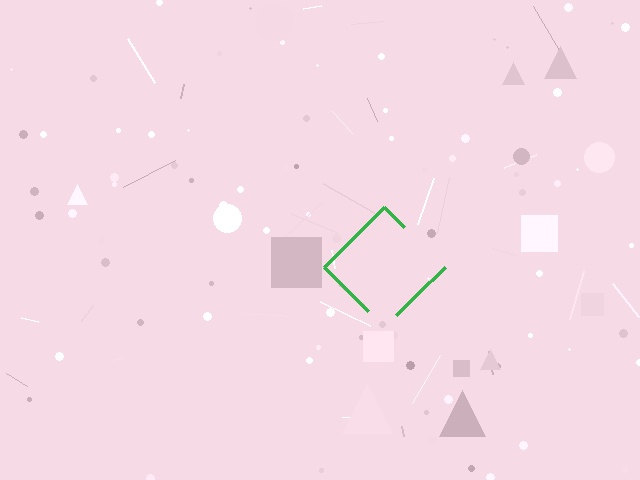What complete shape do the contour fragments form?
The contour fragments form a diamond.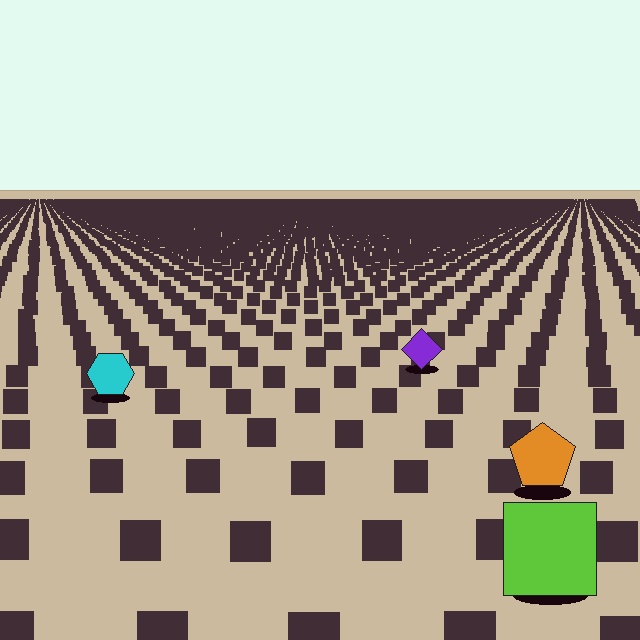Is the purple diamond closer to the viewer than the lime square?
No. The lime square is closer — you can tell from the texture gradient: the ground texture is coarser near it.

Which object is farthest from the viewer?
The purple diamond is farthest from the viewer. It appears smaller and the ground texture around it is denser.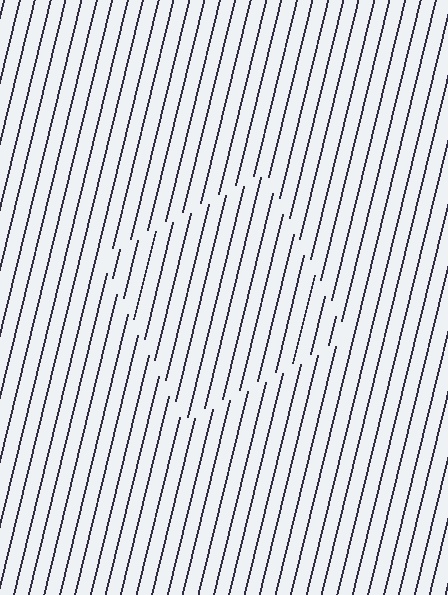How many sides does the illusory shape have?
4 sides — the line-ends trace a square.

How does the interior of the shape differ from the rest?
The interior of the shape contains the same grating, shifted by half a period — the contour is defined by the phase discontinuity where line-ends from the inner and outer gratings abut.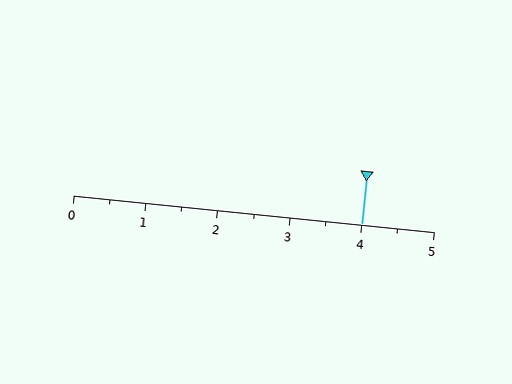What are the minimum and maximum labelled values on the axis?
The axis runs from 0 to 5.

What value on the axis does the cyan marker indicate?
The marker indicates approximately 4.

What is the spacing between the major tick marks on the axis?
The major ticks are spaced 1 apart.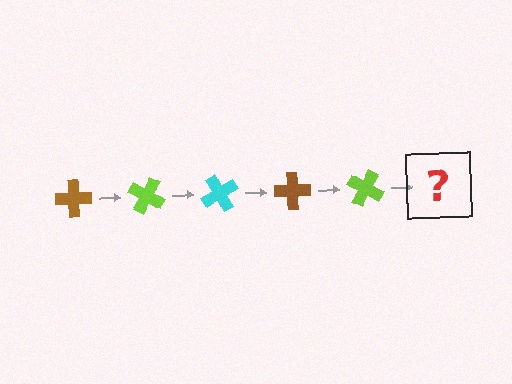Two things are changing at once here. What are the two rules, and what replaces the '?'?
The two rules are that it rotates 30 degrees each step and the color cycles through brown, lime, and cyan. The '?' should be a cyan cross, rotated 150 degrees from the start.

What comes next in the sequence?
The next element should be a cyan cross, rotated 150 degrees from the start.